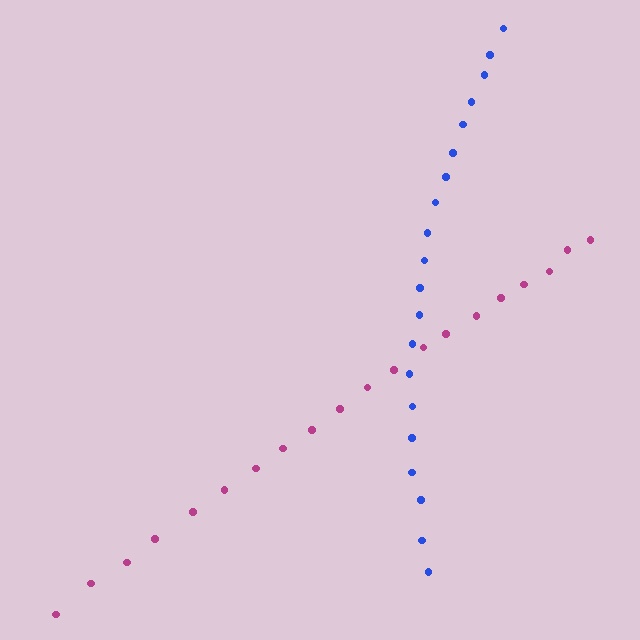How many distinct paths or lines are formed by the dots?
There are 2 distinct paths.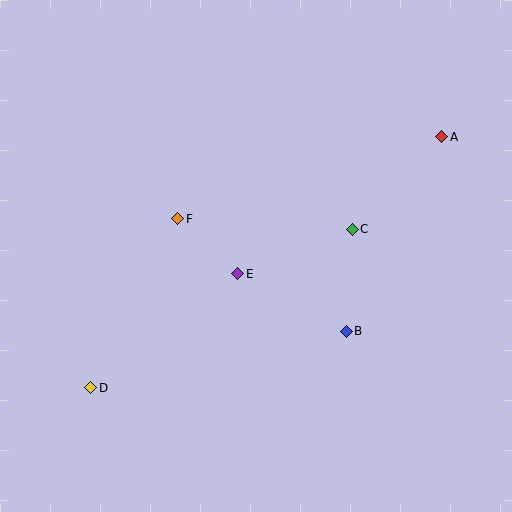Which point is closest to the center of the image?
Point E at (238, 274) is closest to the center.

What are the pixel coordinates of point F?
Point F is at (178, 219).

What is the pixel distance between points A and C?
The distance between A and C is 129 pixels.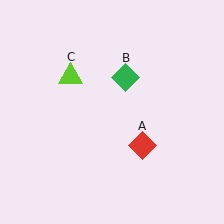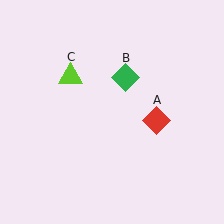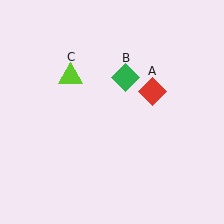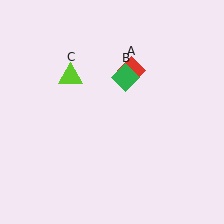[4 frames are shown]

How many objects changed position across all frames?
1 object changed position: red diamond (object A).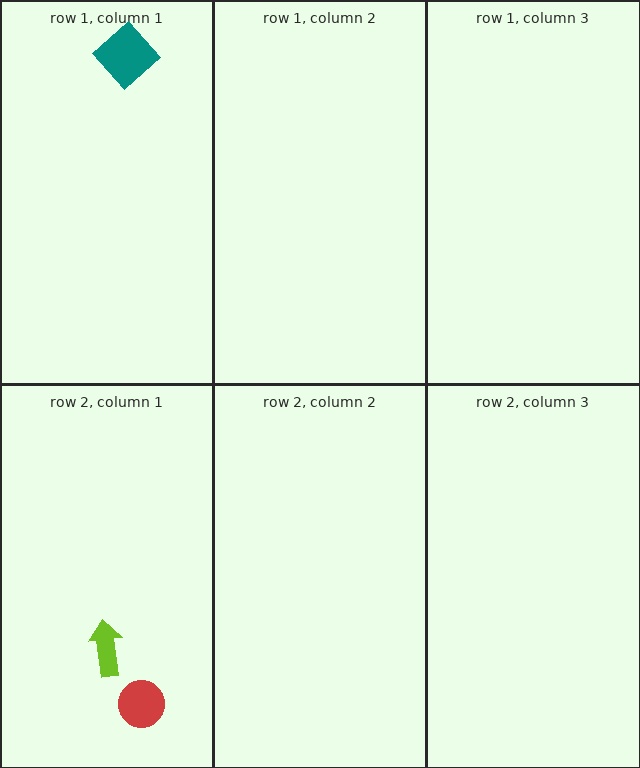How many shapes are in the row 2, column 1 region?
2.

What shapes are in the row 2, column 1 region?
The lime arrow, the red circle.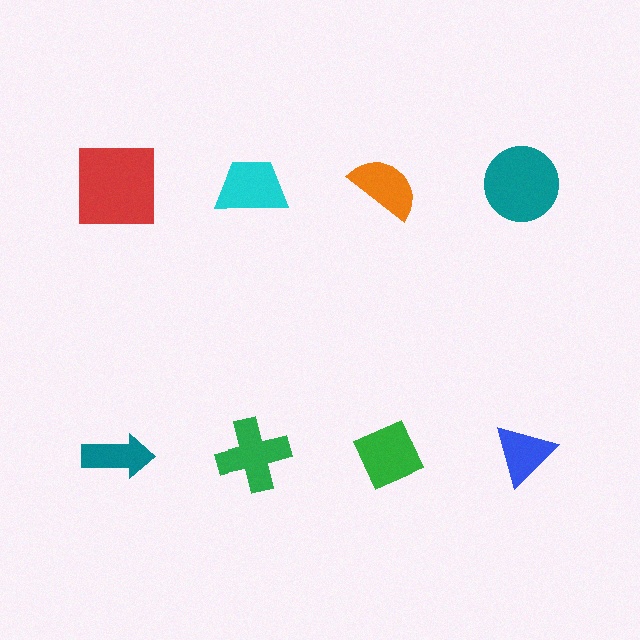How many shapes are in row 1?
4 shapes.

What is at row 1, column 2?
A cyan trapezoid.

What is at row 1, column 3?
An orange semicircle.